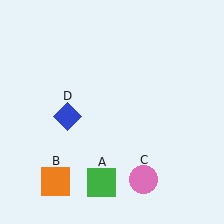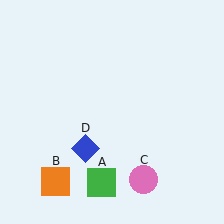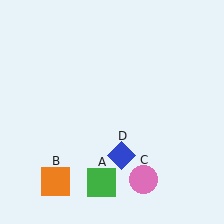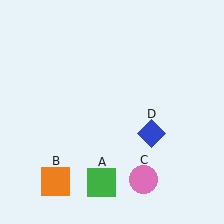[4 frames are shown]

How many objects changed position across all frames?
1 object changed position: blue diamond (object D).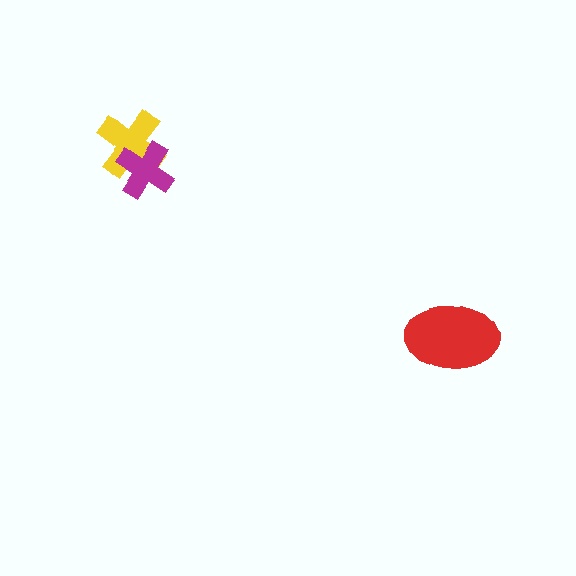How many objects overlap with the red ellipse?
0 objects overlap with the red ellipse.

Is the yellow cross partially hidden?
Yes, it is partially covered by another shape.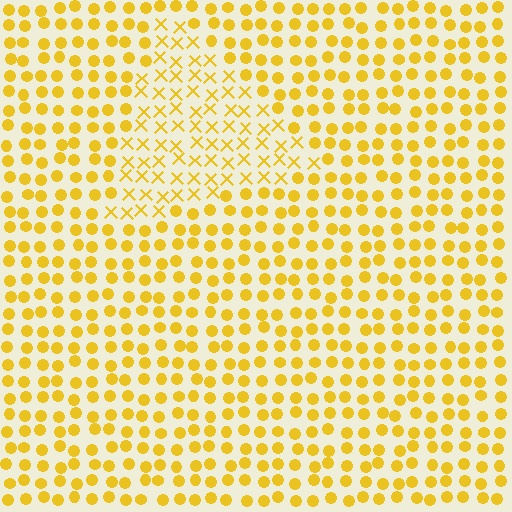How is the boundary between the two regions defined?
The boundary is defined by a change in element shape: X marks inside vs. circles outside. All elements share the same color and spacing.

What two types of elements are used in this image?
The image uses X marks inside the triangle region and circles outside it.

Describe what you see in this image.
The image is filled with small yellow elements arranged in a uniform grid. A triangle-shaped region contains X marks, while the surrounding area contains circles. The boundary is defined purely by the change in element shape.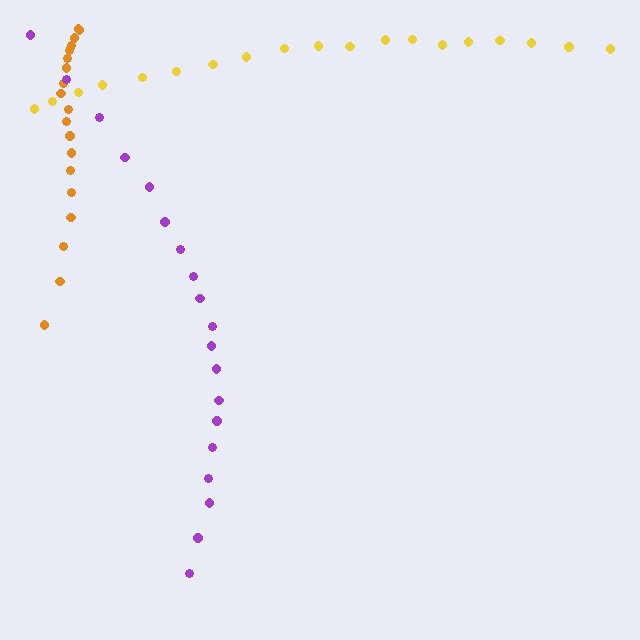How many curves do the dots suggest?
There are 3 distinct paths.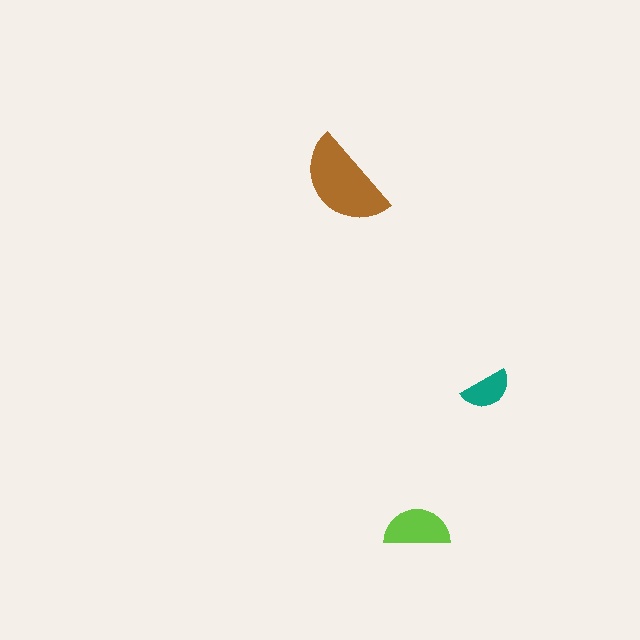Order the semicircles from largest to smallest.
the brown one, the lime one, the teal one.